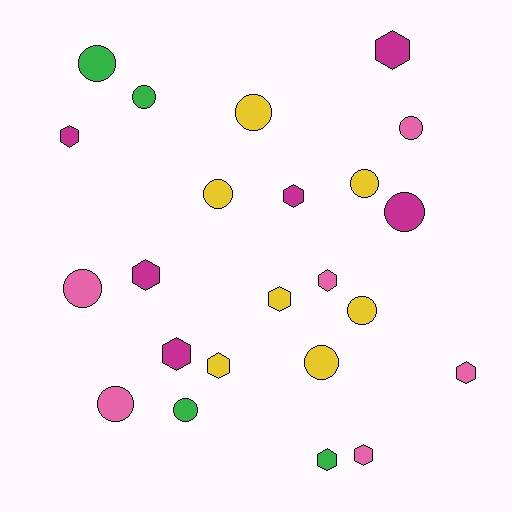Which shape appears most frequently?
Circle, with 12 objects.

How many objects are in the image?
There are 23 objects.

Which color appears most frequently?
Yellow, with 7 objects.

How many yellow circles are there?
There are 5 yellow circles.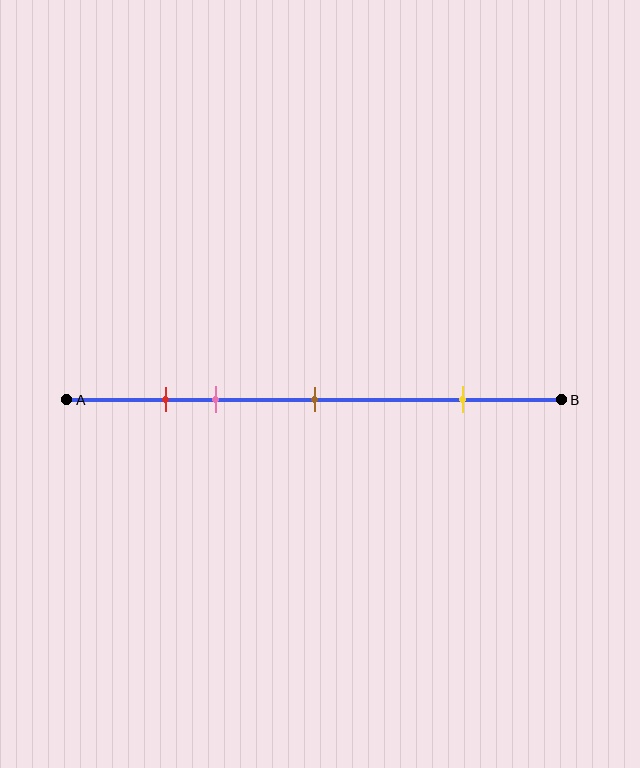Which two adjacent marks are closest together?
The red and pink marks are the closest adjacent pair.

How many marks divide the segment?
There are 4 marks dividing the segment.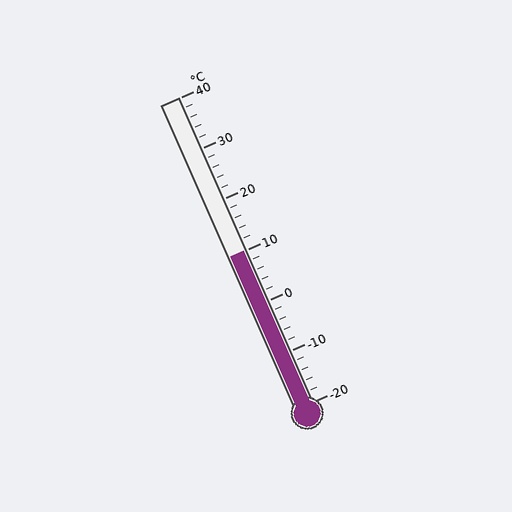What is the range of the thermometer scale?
The thermometer scale ranges from -20°C to 40°C.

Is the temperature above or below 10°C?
The temperature is at 10°C.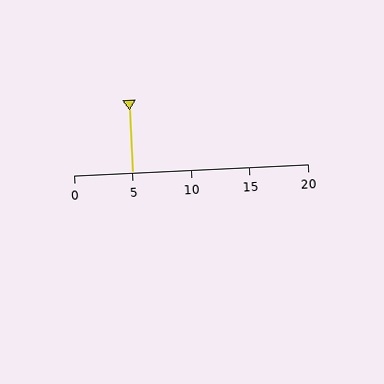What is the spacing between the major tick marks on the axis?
The major ticks are spaced 5 apart.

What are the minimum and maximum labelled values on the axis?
The axis runs from 0 to 20.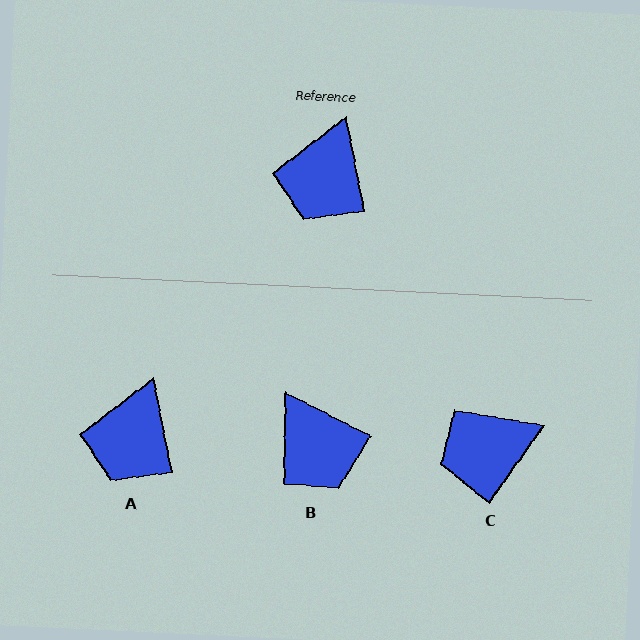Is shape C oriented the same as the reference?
No, it is off by about 47 degrees.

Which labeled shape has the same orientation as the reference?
A.